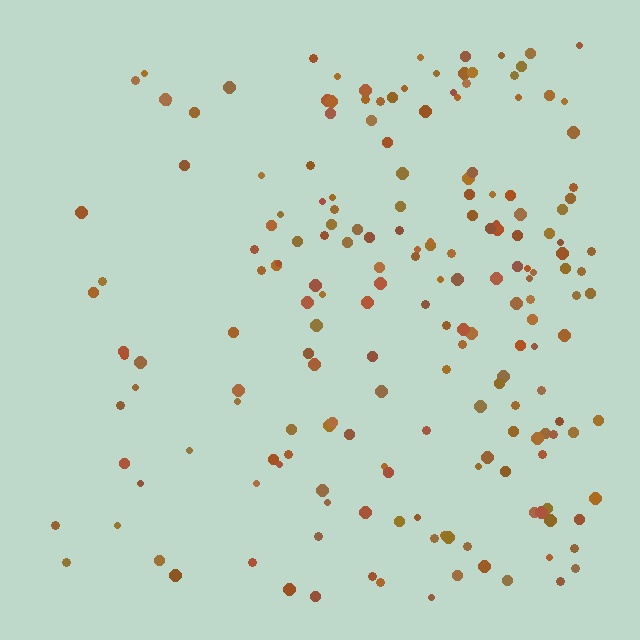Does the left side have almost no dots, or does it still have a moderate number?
Still a moderate number, just noticeably fewer than the right.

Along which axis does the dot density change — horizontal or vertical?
Horizontal.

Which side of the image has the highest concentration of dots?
The right.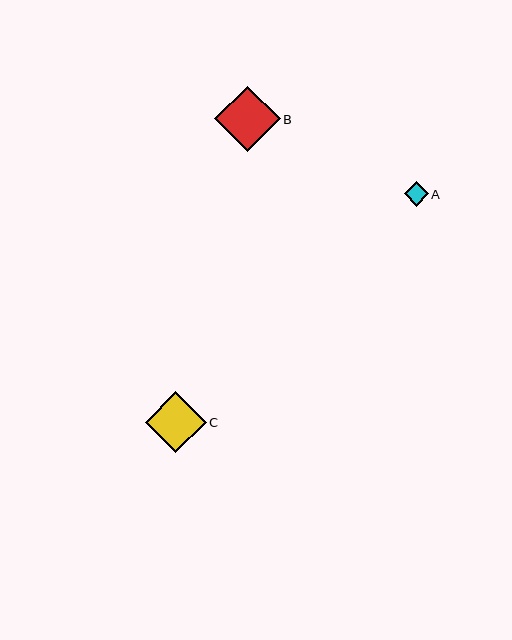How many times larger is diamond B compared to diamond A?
Diamond B is approximately 2.7 times the size of diamond A.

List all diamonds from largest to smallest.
From largest to smallest: B, C, A.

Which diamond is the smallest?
Diamond A is the smallest with a size of approximately 24 pixels.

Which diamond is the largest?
Diamond B is the largest with a size of approximately 66 pixels.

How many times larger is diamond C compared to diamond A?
Diamond C is approximately 2.5 times the size of diamond A.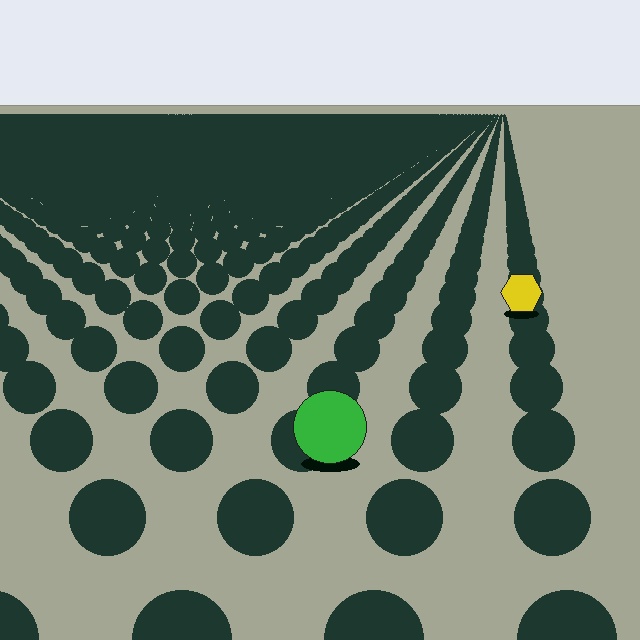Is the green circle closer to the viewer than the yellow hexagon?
Yes. The green circle is closer — you can tell from the texture gradient: the ground texture is coarser near it.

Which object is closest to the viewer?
The green circle is closest. The texture marks near it are larger and more spread out.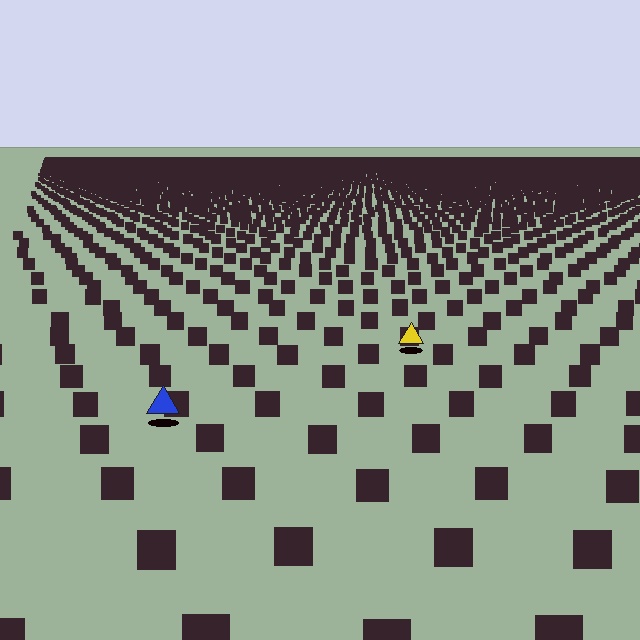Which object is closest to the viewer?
The blue triangle is closest. The texture marks near it are larger and more spread out.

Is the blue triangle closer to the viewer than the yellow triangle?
Yes. The blue triangle is closer — you can tell from the texture gradient: the ground texture is coarser near it.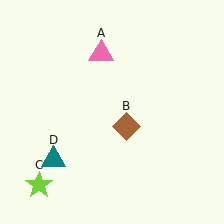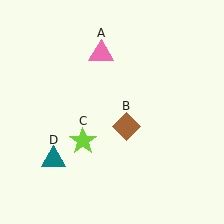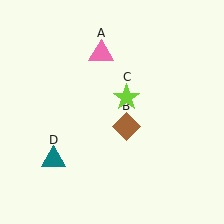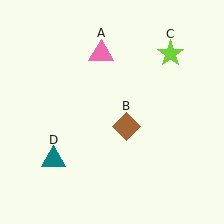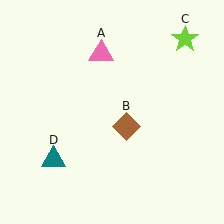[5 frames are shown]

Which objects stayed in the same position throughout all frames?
Pink triangle (object A) and brown diamond (object B) and teal triangle (object D) remained stationary.